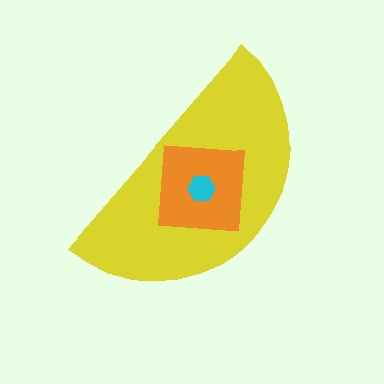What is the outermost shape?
The yellow semicircle.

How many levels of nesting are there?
3.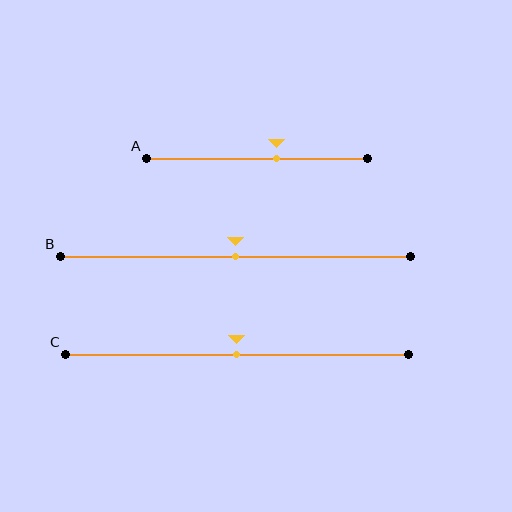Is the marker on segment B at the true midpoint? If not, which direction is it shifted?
Yes, the marker on segment B is at the true midpoint.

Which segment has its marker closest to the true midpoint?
Segment B has its marker closest to the true midpoint.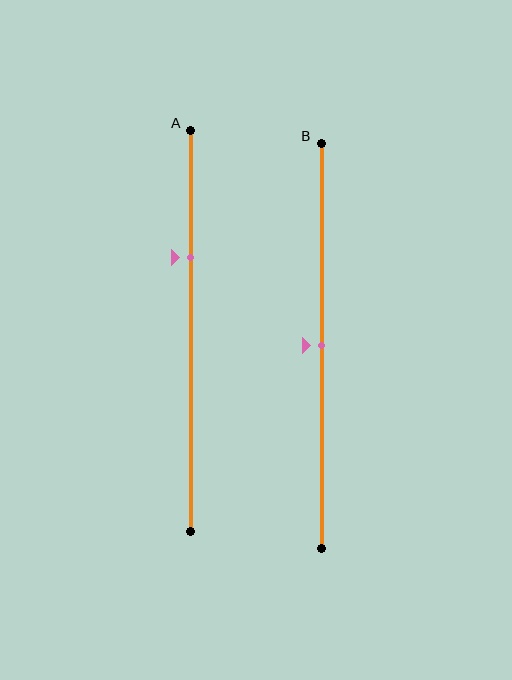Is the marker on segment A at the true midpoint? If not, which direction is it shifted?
No, the marker on segment A is shifted upward by about 18% of the segment length.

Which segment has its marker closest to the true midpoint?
Segment B has its marker closest to the true midpoint.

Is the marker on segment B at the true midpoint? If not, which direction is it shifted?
Yes, the marker on segment B is at the true midpoint.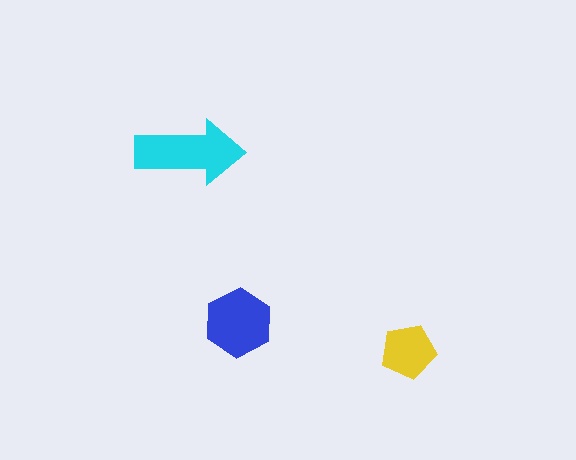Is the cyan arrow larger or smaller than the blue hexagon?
Larger.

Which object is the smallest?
The yellow pentagon.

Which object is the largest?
The cyan arrow.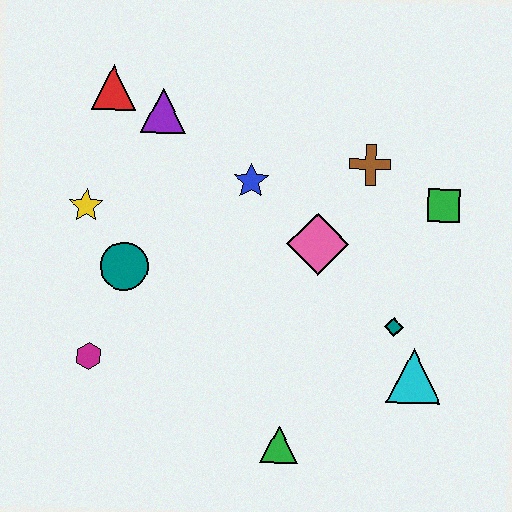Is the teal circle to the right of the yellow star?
Yes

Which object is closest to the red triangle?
The purple triangle is closest to the red triangle.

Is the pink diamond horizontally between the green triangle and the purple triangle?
No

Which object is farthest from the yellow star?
The cyan triangle is farthest from the yellow star.